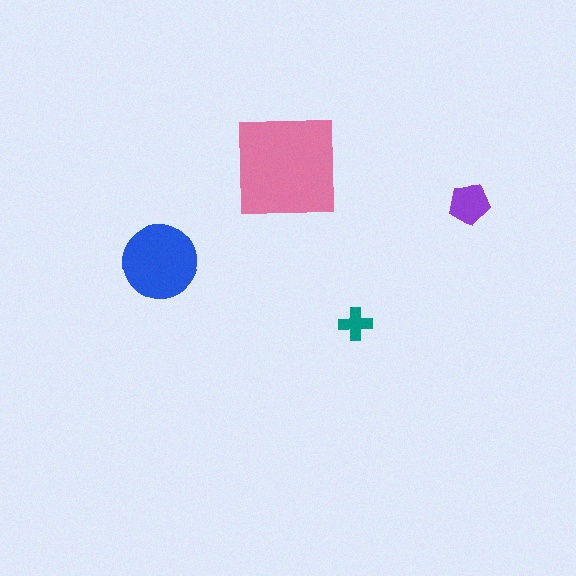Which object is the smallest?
The teal cross.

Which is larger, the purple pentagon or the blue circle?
The blue circle.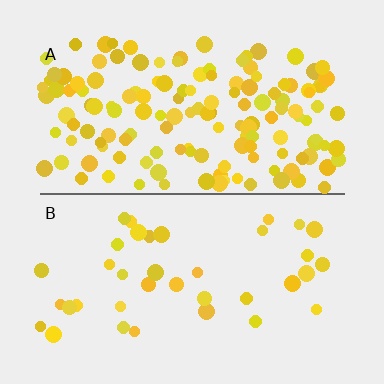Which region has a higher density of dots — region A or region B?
A (the top).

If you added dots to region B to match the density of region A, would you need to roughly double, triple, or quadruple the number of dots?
Approximately quadruple.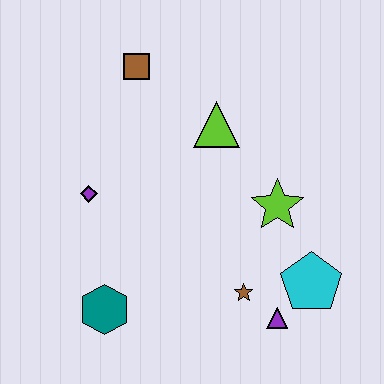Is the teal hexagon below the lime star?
Yes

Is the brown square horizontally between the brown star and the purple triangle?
No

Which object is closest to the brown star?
The purple triangle is closest to the brown star.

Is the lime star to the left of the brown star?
No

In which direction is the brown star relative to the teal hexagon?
The brown star is to the right of the teal hexagon.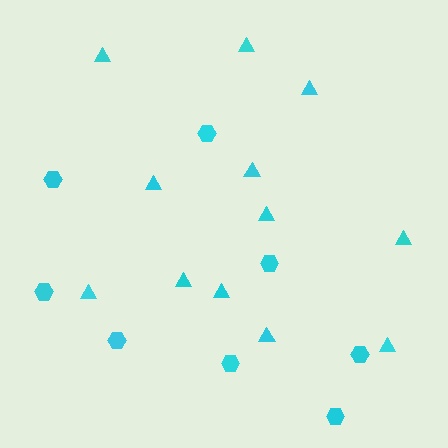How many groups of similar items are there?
There are 2 groups: one group of triangles (12) and one group of hexagons (8).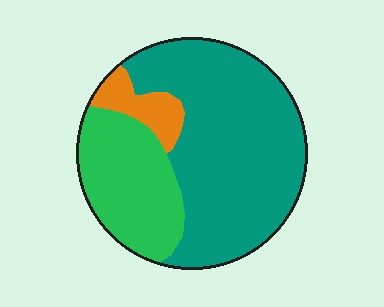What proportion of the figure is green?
Green covers 28% of the figure.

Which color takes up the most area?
Teal, at roughly 65%.